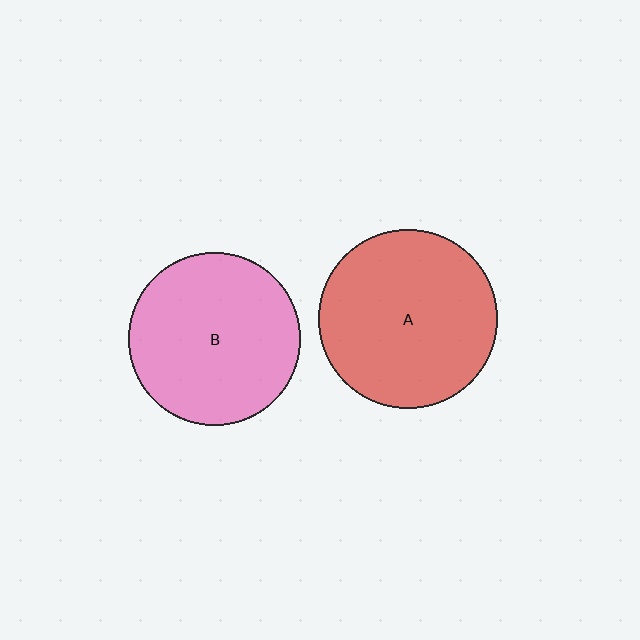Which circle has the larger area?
Circle A (red).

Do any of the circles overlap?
No, none of the circles overlap.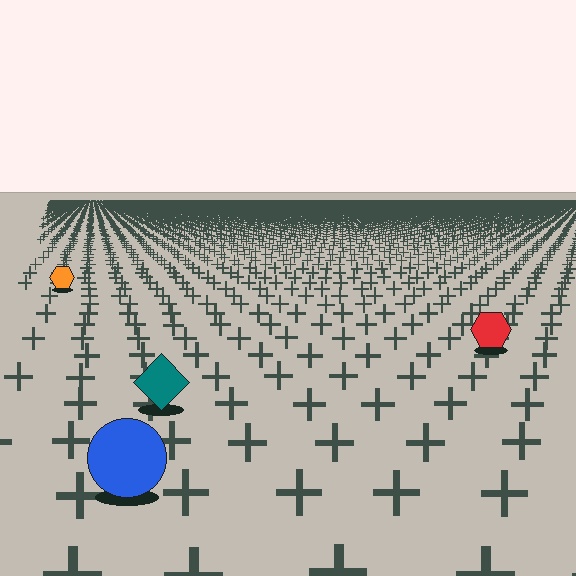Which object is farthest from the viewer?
The orange hexagon is farthest from the viewer. It appears smaller and the ground texture around it is denser.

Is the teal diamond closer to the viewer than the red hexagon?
Yes. The teal diamond is closer — you can tell from the texture gradient: the ground texture is coarser near it.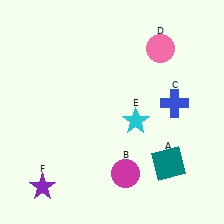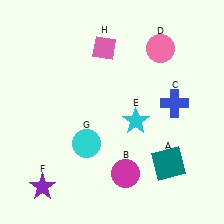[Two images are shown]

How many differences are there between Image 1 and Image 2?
There are 2 differences between the two images.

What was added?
A cyan circle (G), a pink diamond (H) were added in Image 2.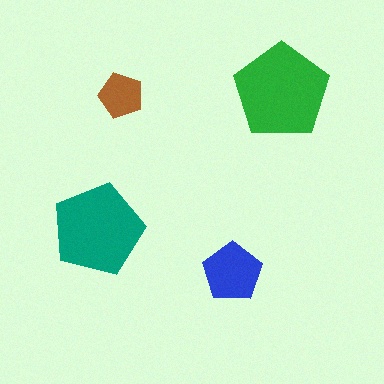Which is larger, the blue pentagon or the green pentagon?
The green one.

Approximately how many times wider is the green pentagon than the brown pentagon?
About 2 times wider.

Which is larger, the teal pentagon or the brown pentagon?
The teal one.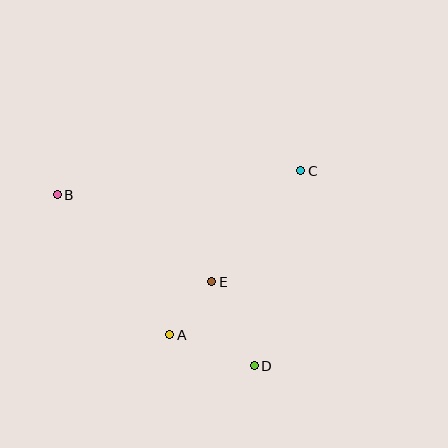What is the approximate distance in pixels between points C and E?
The distance between C and E is approximately 142 pixels.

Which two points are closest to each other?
Points A and E are closest to each other.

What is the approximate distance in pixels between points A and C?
The distance between A and C is approximately 210 pixels.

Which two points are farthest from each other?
Points B and D are farthest from each other.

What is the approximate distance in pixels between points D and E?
The distance between D and E is approximately 94 pixels.